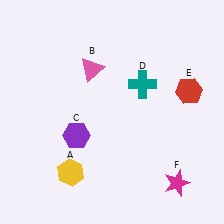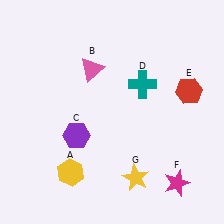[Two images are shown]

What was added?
A yellow star (G) was added in Image 2.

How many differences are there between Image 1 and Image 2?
There is 1 difference between the two images.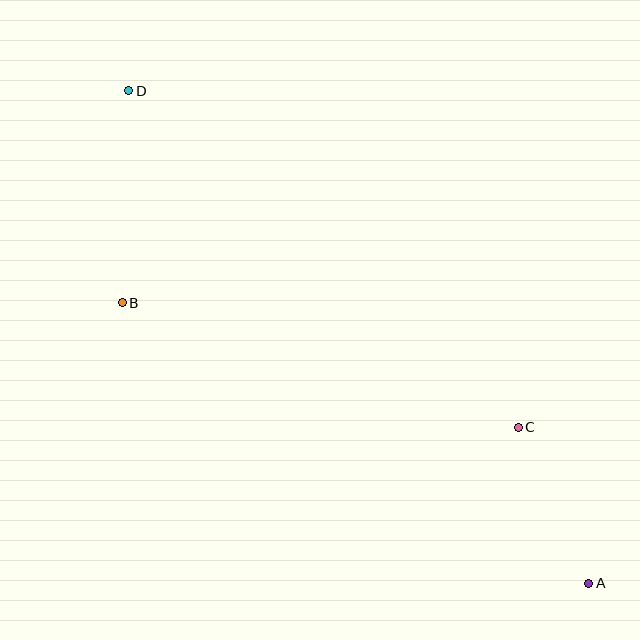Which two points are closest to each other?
Points A and C are closest to each other.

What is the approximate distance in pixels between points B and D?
The distance between B and D is approximately 213 pixels.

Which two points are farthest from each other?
Points A and D are farthest from each other.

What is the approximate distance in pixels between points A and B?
The distance between A and B is approximately 544 pixels.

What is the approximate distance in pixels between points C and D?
The distance between C and D is approximately 515 pixels.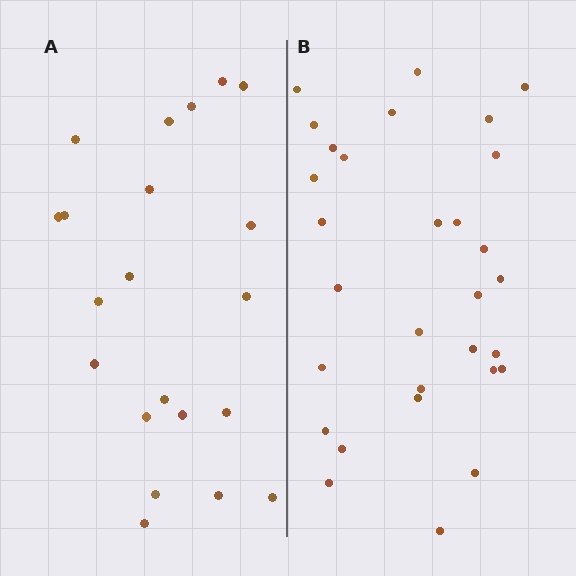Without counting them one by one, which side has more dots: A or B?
Region B (the right region) has more dots.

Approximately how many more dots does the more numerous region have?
Region B has roughly 8 or so more dots than region A.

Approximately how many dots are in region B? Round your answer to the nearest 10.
About 30 dots.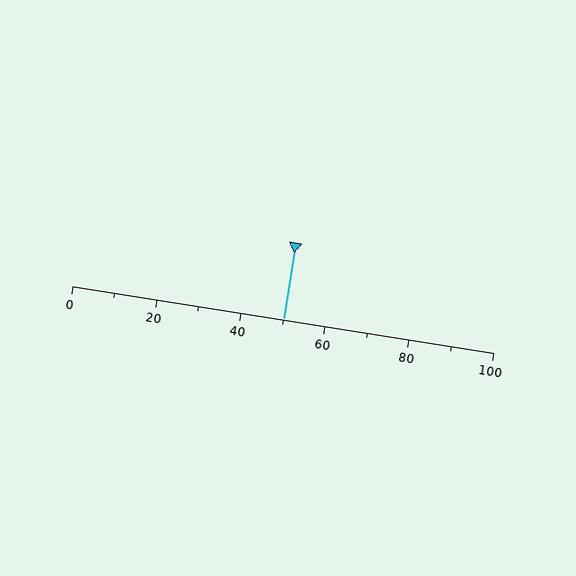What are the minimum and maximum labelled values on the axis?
The axis runs from 0 to 100.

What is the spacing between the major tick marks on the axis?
The major ticks are spaced 20 apart.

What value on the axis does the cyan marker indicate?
The marker indicates approximately 50.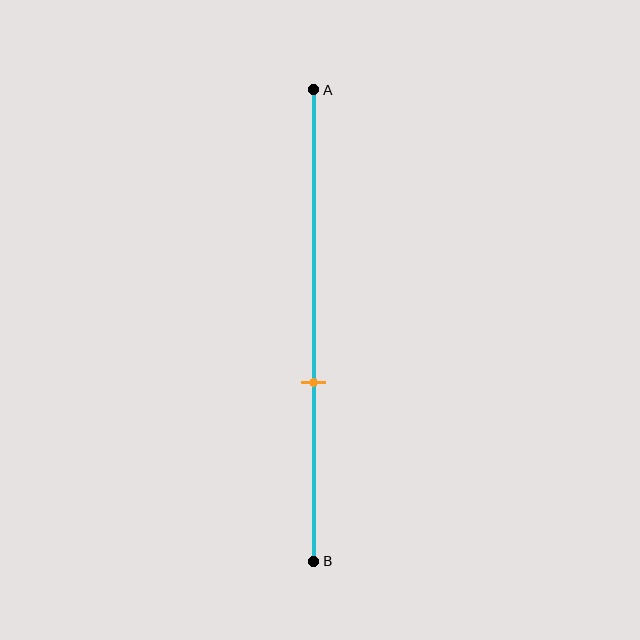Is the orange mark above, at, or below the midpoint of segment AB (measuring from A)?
The orange mark is below the midpoint of segment AB.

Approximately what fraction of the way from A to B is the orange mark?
The orange mark is approximately 60% of the way from A to B.